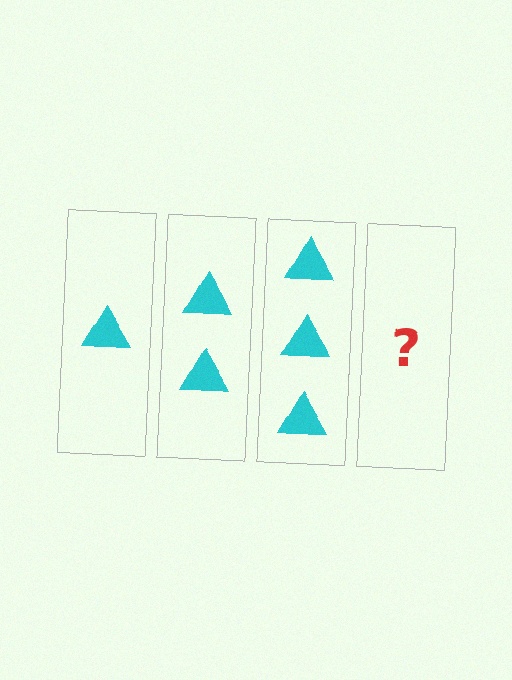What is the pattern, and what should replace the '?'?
The pattern is that each step adds one more triangle. The '?' should be 4 triangles.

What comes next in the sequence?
The next element should be 4 triangles.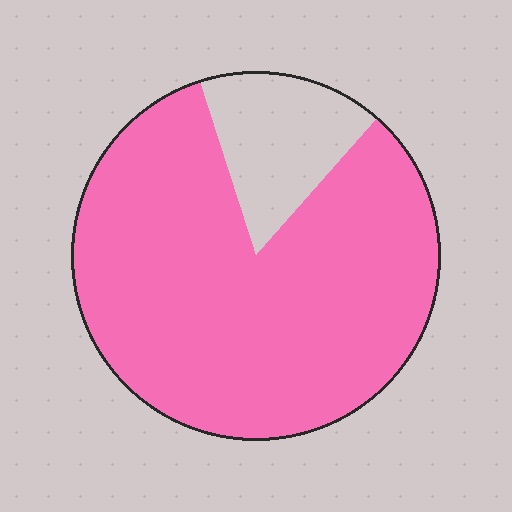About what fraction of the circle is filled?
About five sixths (5/6).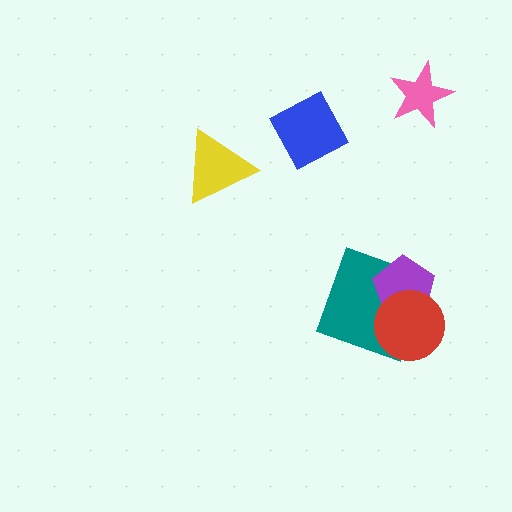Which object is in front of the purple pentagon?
The red circle is in front of the purple pentagon.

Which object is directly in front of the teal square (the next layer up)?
The purple pentagon is directly in front of the teal square.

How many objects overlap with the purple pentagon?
2 objects overlap with the purple pentagon.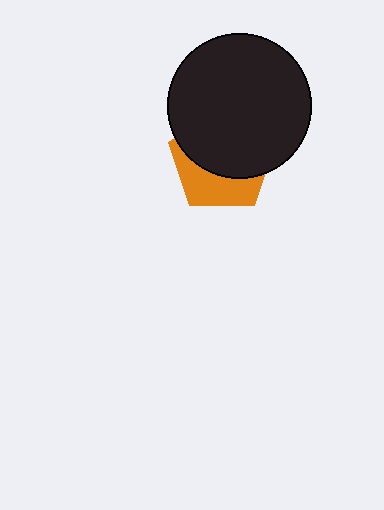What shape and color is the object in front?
The object in front is a black circle.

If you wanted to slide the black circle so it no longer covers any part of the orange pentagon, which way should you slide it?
Slide it up — that is the most direct way to separate the two shapes.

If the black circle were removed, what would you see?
You would see the complete orange pentagon.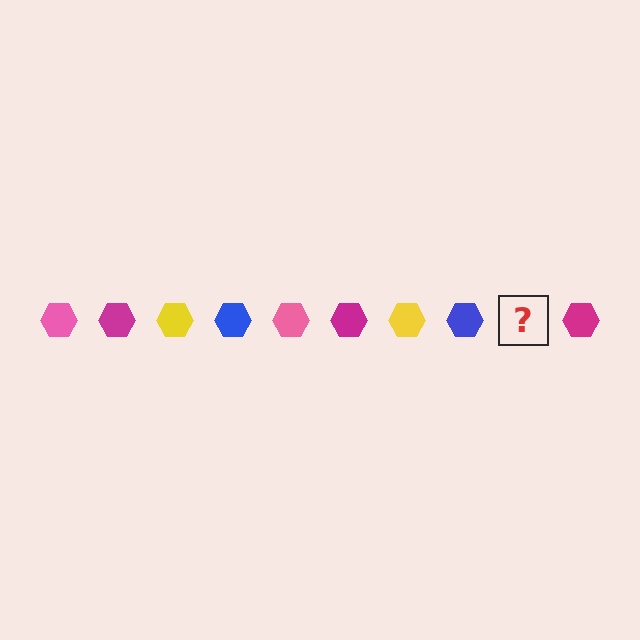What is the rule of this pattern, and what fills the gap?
The rule is that the pattern cycles through pink, magenta, yellow, blue hexagons. The gap should be filled with a pink hexagon.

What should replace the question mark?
The question mark should be replaced with a pink hexagon.